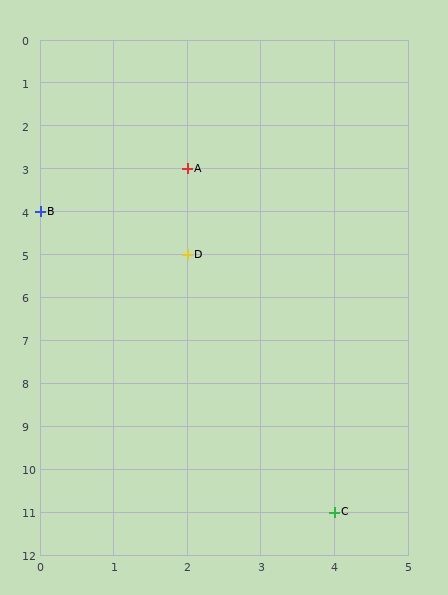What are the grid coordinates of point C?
Point C is at grid coordinates (4, 11).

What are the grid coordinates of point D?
Point D is at grid coordinates (2, 5).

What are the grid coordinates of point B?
Point B is at grid coordinates (0, 4).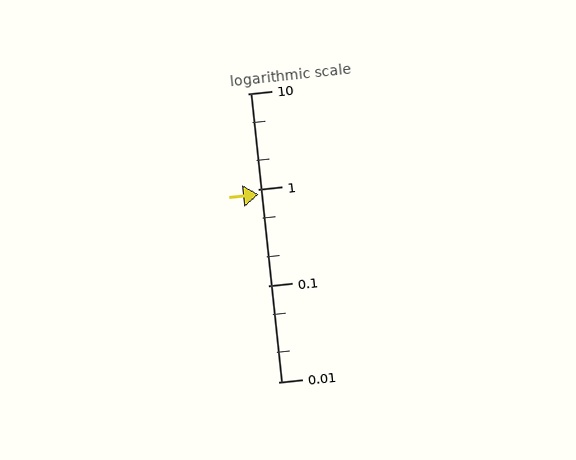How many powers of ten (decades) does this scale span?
The scale spans 3 decades, from 0.01 to 10.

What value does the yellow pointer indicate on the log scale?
The pointer indicates approximately 0.9.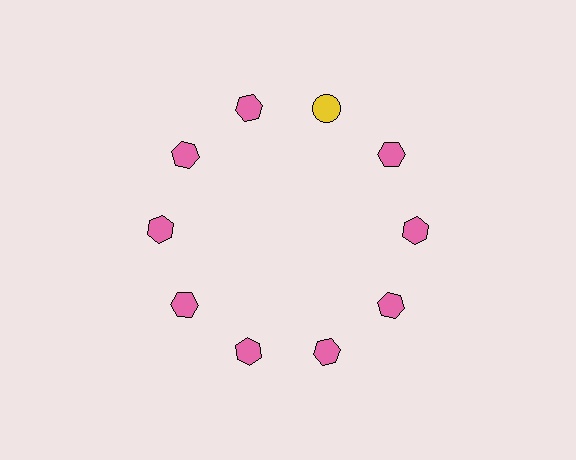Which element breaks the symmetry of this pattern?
The yellow circle at roughly the 1 o'clock position breaks the symmetry. All other shapes are pink hexagons.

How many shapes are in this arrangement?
There are 10 shapes arranged in a ring pattern.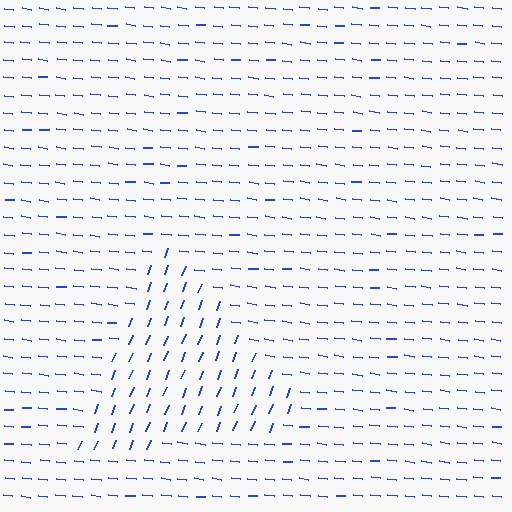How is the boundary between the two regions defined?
The boundary is defined purely by a change in line orientation (approximately 76 degrees difference). All lines are the same color and thickness.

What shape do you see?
I see a triangle.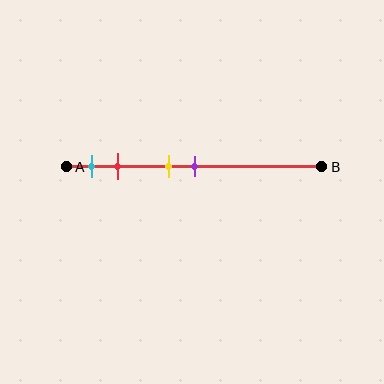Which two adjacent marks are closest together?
The yellow and purple marks are the closest adjacent pair.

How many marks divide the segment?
There are 4 marks dividing the segment.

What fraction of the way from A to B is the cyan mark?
The cyan mark is approximately 10% (0.1) of the way from A to B.